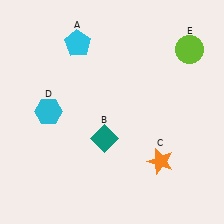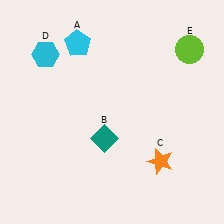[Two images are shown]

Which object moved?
The cyan hexagon (D) moved up.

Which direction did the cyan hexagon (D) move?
The cyan hexagon (D) moved up.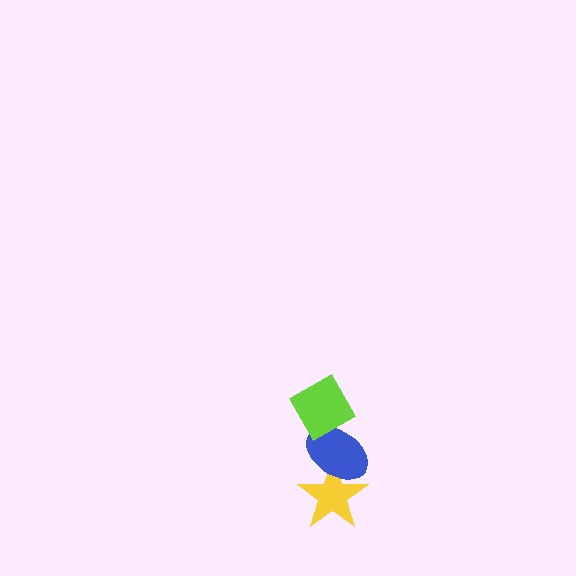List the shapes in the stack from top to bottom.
From top to bottom: the lime diamond, the blue ellipse, the yellow star.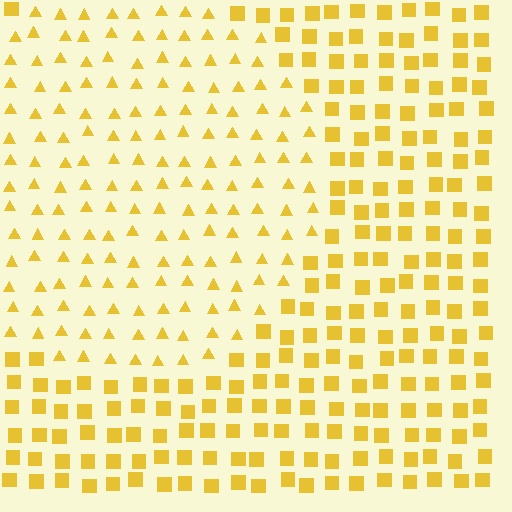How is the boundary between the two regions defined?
The boundary is defined by a change in element shape: triangles inside vs. squares outside. All elements share the same color and spacing.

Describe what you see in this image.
The image is filled with small yellow elements arranged in a uniform grid. A circle-shaped region contains triangles, while the surrounding area contains squares. The boundary is defined purely by the change in element shape.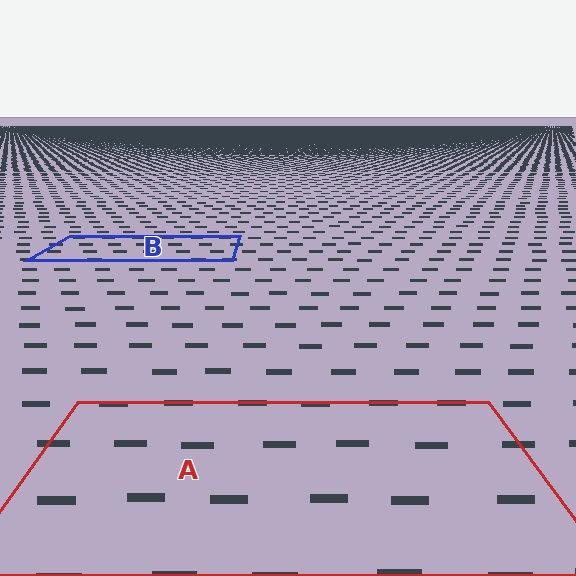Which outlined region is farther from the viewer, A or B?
Region B is farther from the viewer — the texture elements inside it appear smaller and more densely packed.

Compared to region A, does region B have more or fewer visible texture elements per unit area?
Region B has more texture elements per unit area — they are packed more densely because it is farther away.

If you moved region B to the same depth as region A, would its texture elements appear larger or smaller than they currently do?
They would appear larger. At a closer depth, the same texture elements are projected at a bigger on-screen size.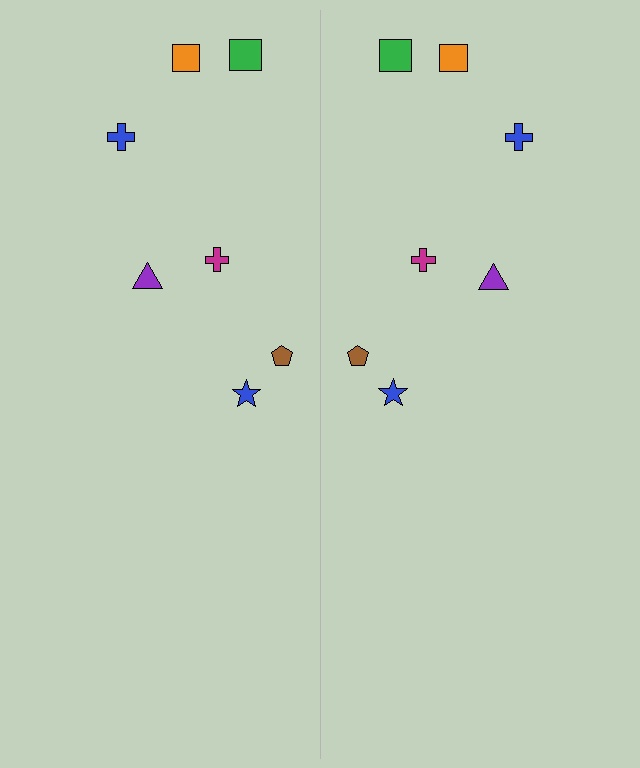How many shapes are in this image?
There are 14 shapes in this image.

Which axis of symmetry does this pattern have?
The pattern has a vertical axis of symmetry running through the center of the image.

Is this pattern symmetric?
Yes, this pattern has bilateral (reflection) symmetry.